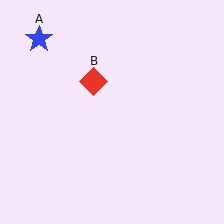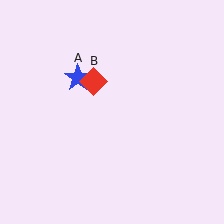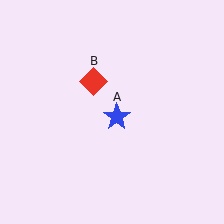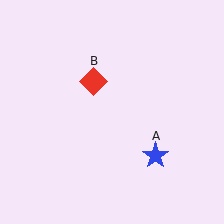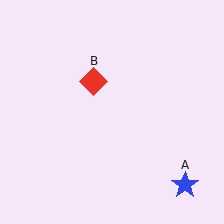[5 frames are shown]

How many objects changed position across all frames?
1 object changed position: blue star (object A).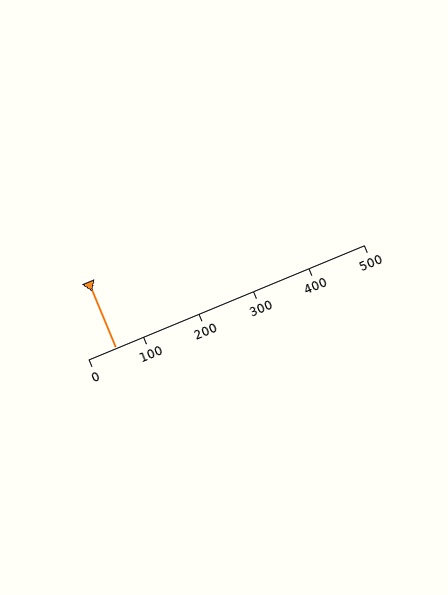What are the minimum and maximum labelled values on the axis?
The axis runs from 0 to 500.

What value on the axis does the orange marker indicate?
The marker indicates approximately 50.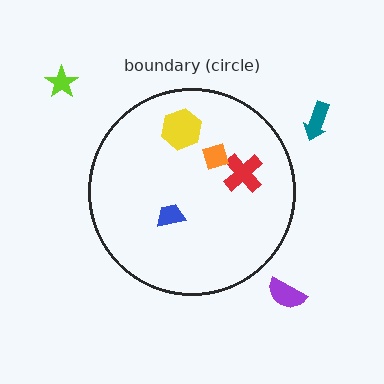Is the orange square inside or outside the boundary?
Inside.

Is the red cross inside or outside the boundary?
Inside.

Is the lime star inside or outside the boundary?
Outside.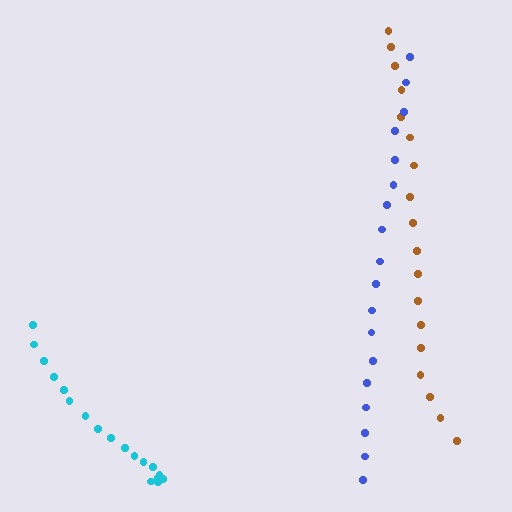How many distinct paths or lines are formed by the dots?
There are 3 distinct paths.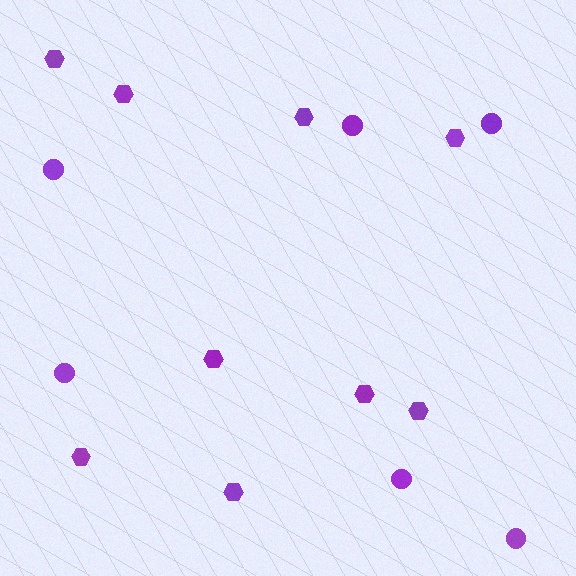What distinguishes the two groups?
There are 2 groups: one group of circles (6) and one group of hexagons (9).